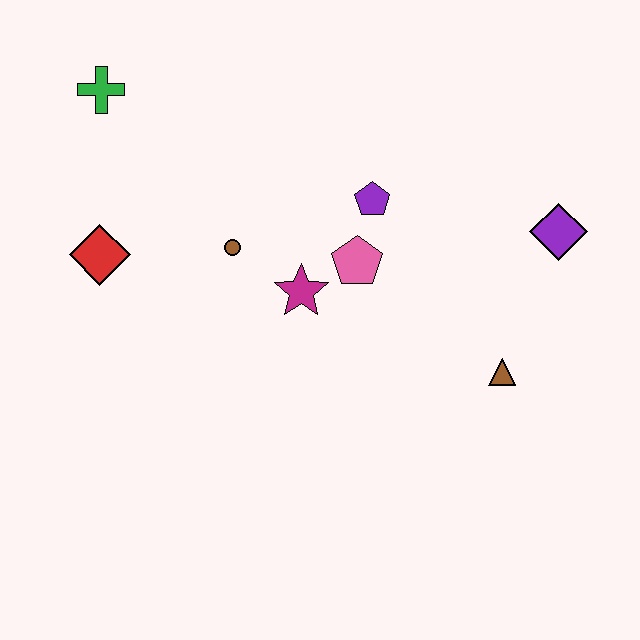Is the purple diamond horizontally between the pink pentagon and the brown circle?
No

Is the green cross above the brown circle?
Yes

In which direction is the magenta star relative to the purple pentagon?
The magenta star is below the purple pentagon.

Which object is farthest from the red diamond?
The purple diamond is farthest from the red diamond.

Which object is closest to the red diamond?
The brown circle is closest to the red diamond.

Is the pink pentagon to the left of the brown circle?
No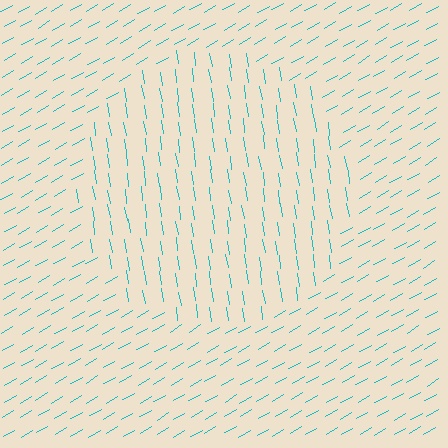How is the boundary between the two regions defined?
The boundary is defined purely by a change in line orientation (approximately 68 degrees difference). All lines are the same color and thickness.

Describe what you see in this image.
The image is filled with small cyan line segments. A circle region in the image has lines oriented differently from the surrounding lines, creating a visible texture boundary.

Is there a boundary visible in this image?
Yes, there is a texture boundary formed by a change in line orientation.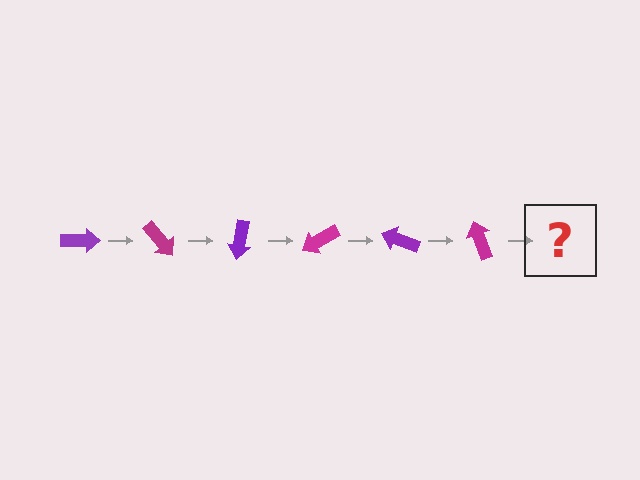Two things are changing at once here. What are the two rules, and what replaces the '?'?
The two rules are that it rotates 50 degrees each step and the color cycles through purple and magenta. The '?' should be a purple arrow, rotated 300 degrees from the start.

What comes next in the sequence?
The next element should be a purple arrow, rotated 300 degrees from the start.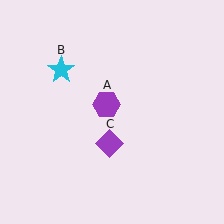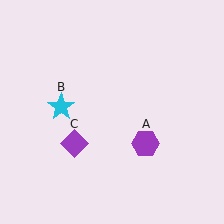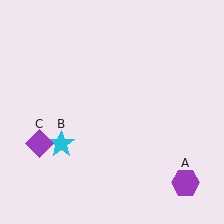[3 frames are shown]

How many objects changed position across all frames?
3 objects changed position: purple hexagon (object A), cyan star (object B), purple diamond (object C).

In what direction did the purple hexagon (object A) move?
The purple hexagon (object A) moved down and to the right.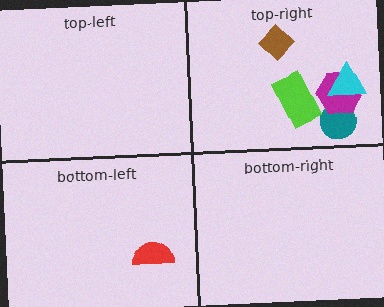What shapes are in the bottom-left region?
The red semicircle.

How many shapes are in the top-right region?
5.